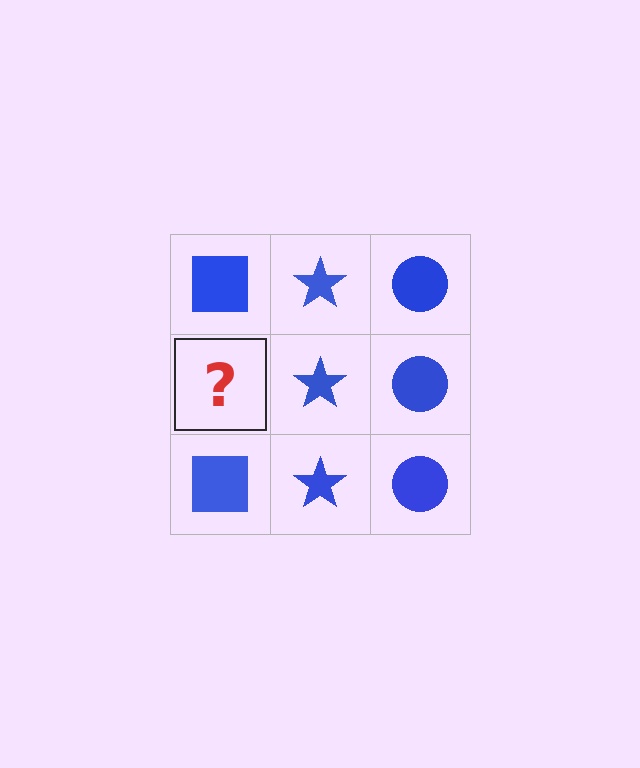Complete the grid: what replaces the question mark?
The question mark should be replaced with a blue square.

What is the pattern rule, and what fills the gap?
The rule is that each column has a consistent shape. The gap should be filled with a blue square.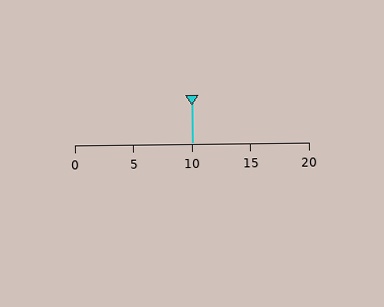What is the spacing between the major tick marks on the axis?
The major ticks are spaced 5 apart.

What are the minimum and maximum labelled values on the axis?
The axis runs from 0 to 20.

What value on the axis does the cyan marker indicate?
The marker indicates approximately 10.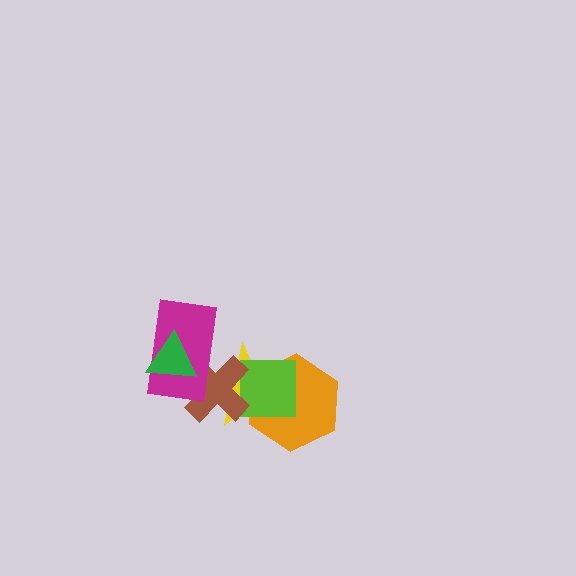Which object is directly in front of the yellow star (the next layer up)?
The orange hexagon is directly in front of the yellow star.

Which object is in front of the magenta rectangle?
The green triangle is in front of the magenta rectangle.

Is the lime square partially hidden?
Yes, it is partially covered by another shape.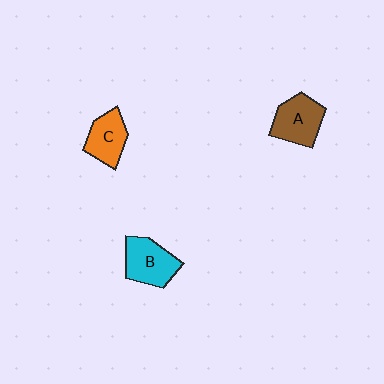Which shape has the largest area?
Shape B (cyan).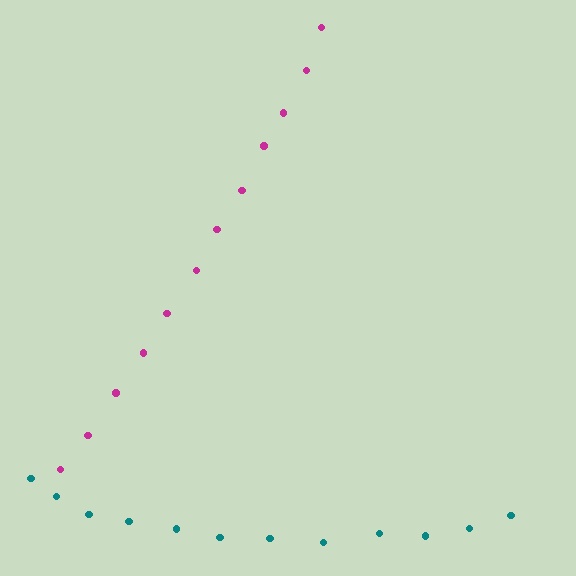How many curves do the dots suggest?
There are 2 distinct paths.